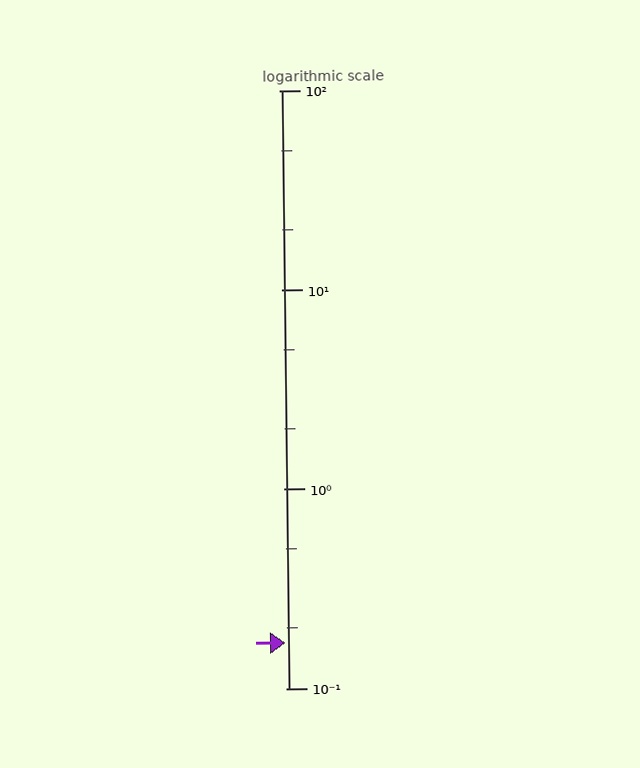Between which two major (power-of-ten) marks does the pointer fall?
The pointer is between 0.1 and 1.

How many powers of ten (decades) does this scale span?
The scale spans 3 decades, from 0.1 to 100.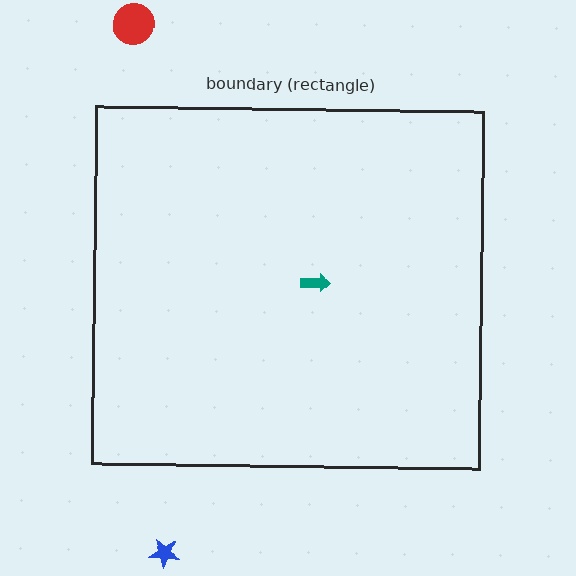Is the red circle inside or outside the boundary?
Outside.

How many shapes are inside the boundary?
1 inside, 2 outside.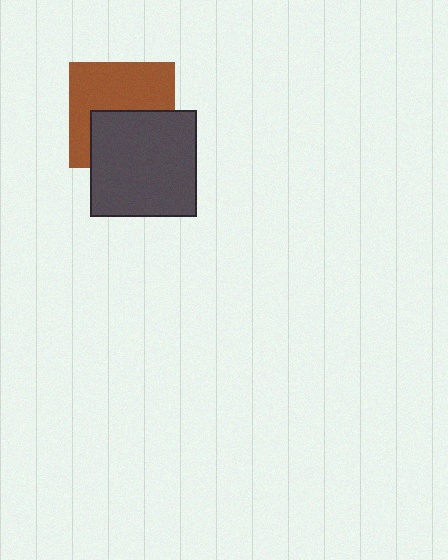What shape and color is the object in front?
The object in front is a dark gray square.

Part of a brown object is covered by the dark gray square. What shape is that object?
It is a square.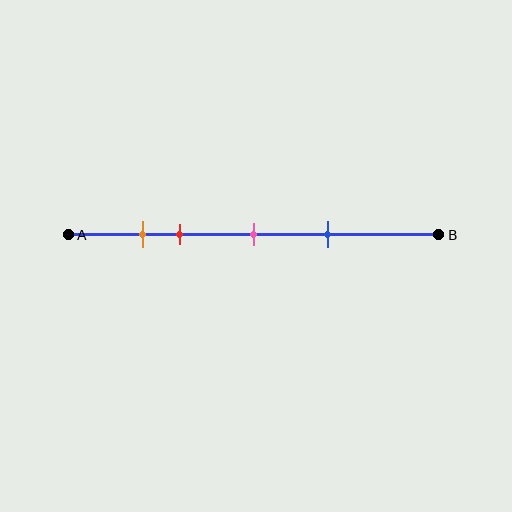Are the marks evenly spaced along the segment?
No, the marks are not evenly spaced.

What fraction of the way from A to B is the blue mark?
The blue mark is approximately 70% (0.7) of the way from A to B.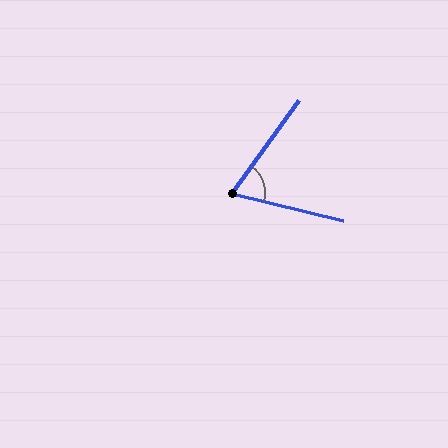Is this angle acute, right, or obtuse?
It is acute.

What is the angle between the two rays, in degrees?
Approximately 68 degrees.